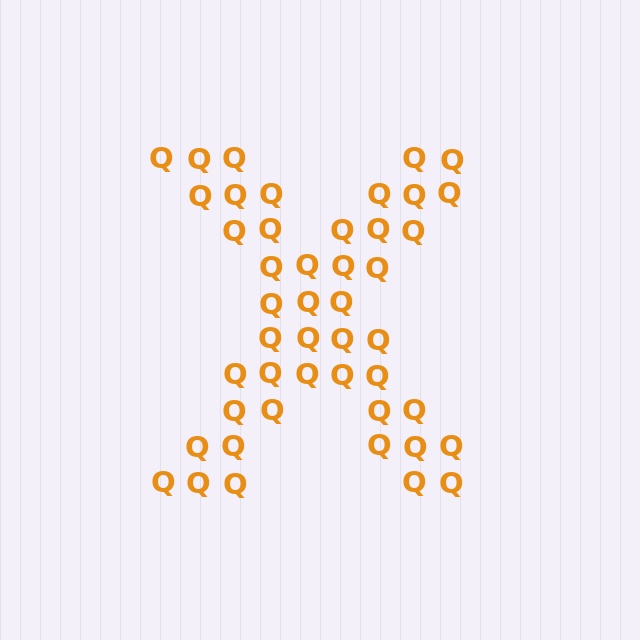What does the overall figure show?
The overall figure shows the letter X.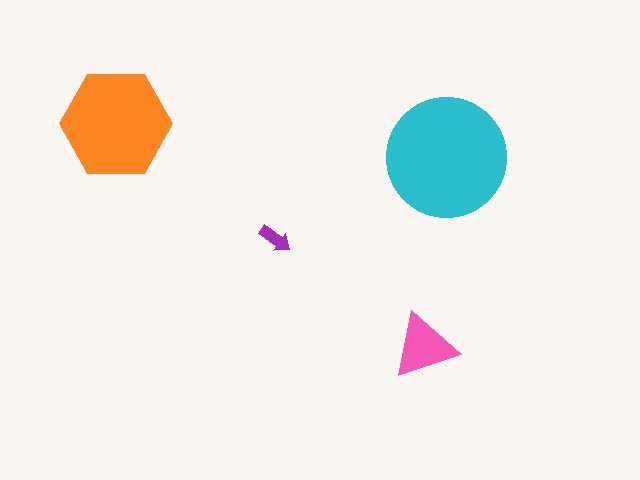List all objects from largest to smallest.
The cyan circle, the orange hexagon, the pink triangle, the purple arrow.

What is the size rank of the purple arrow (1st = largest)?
4th.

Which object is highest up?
The orange hexagon is topmost.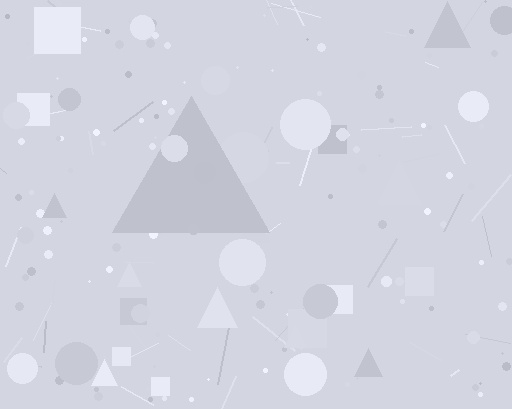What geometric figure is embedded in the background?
A triangle is embedded in the background.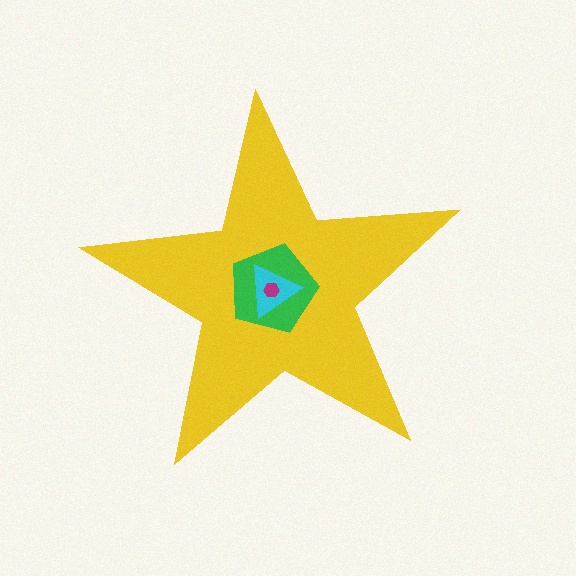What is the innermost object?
The magenta hexagon.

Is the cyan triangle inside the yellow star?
Yes.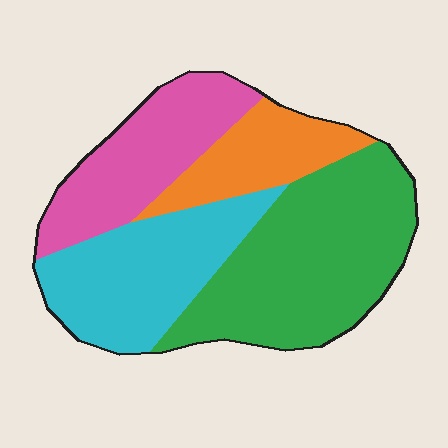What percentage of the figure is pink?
Pink takes up between a sixth and a third of the figure.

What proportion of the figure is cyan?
Cyan takes up about one quarter (1/4) of the figure.